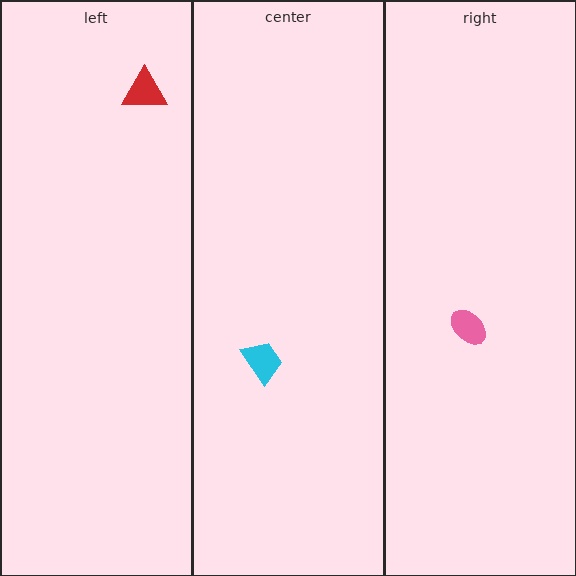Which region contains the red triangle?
The left region.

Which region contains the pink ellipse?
The right region.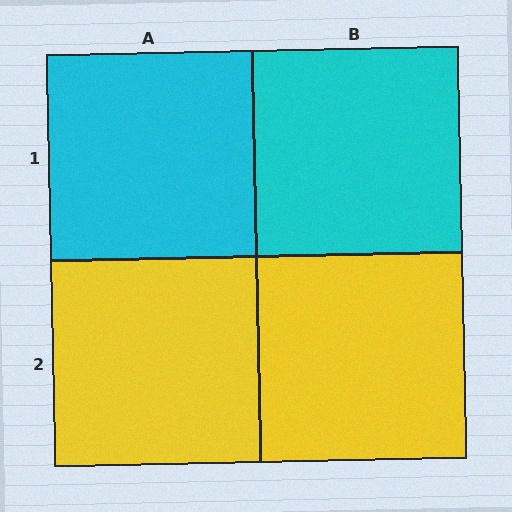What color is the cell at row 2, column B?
Yellow.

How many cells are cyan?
2 cells are cyan.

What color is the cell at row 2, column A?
Yellow.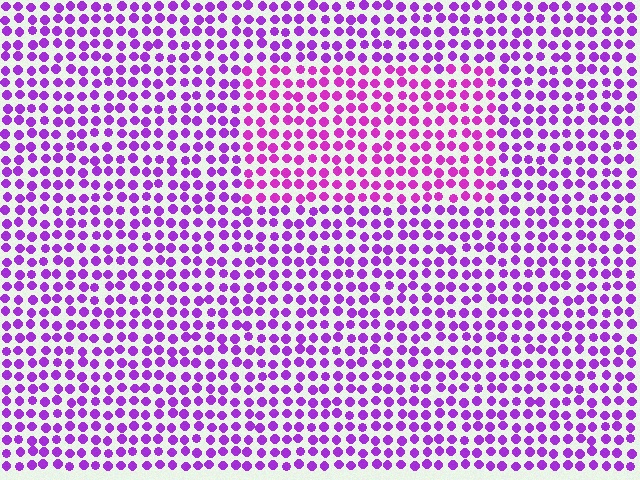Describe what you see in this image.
The image is filled with small purple elements in a uniform arrangement. A rectangle-shaped region is visible where the elements are tinted to a slightly different hue, forming a subtle color boundary.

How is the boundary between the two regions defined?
The boundary is defined purely by a slight shift in hue (about 23 degrees). Spacing, size, and orientation are identical on both sides.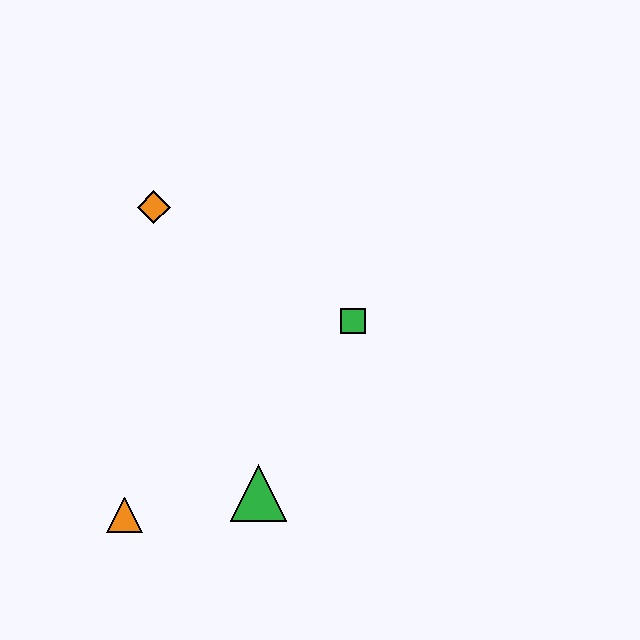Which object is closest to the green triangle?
The orange triangle is closest to the green triangle.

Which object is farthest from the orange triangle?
The orange diamond is farthest from the orange triangle.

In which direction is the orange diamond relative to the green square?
The orange diamond is to the left of the green square.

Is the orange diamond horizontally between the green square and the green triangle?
No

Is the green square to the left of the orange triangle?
No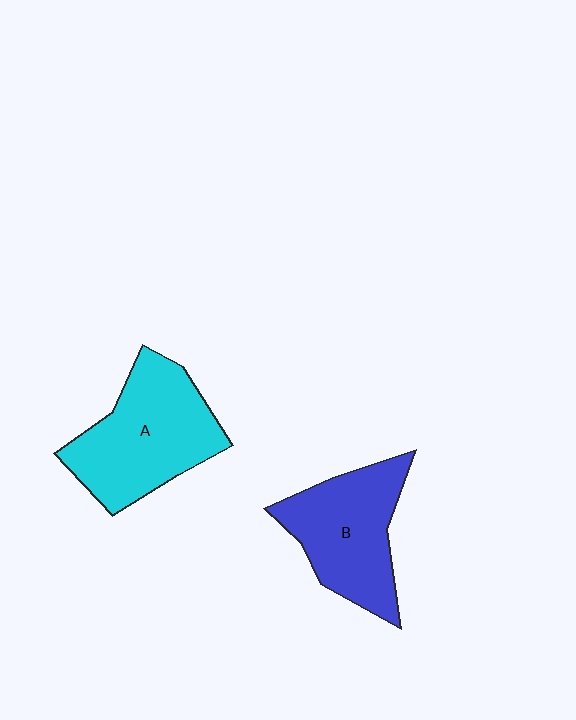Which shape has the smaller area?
Shape B (blue).